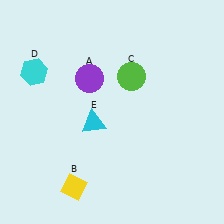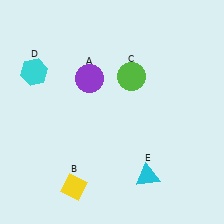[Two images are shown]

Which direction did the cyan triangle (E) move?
The cyan triangle (E) moved right.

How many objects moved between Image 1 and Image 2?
1 object moved between the two images.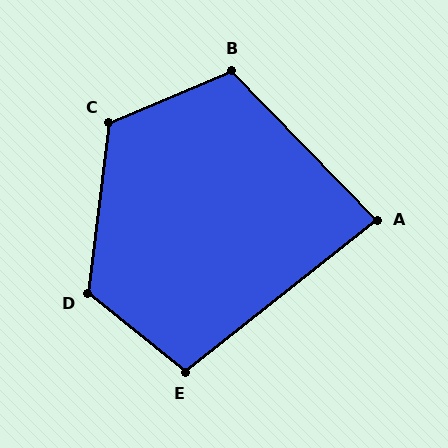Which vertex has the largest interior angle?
D, at approximately 122 degrees.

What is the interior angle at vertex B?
Approximately 111 degrees (obtuse).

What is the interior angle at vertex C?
Approximately 120 degrees (obtuse).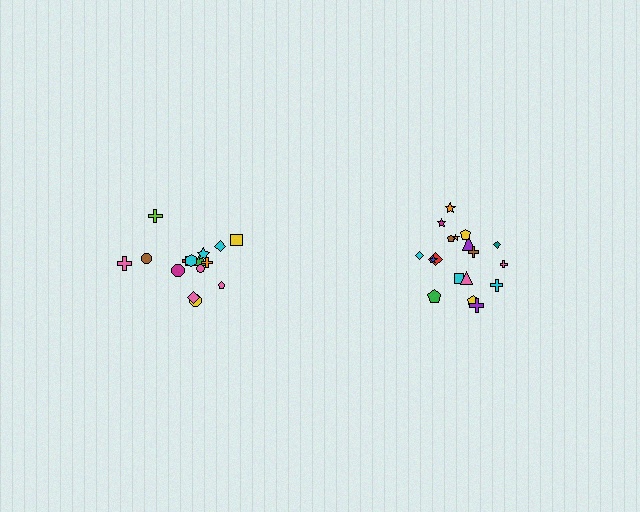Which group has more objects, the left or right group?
The right group.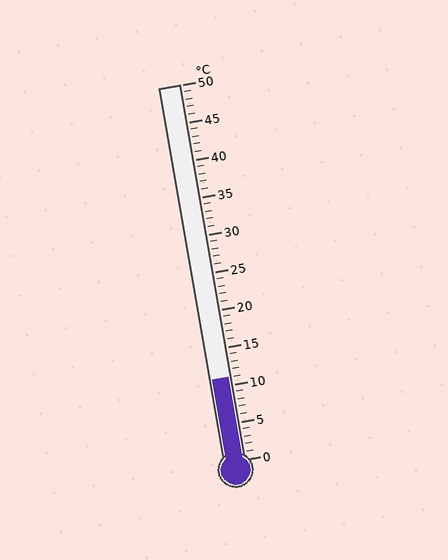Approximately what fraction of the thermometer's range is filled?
The thermometer is filled to approximately 20% of its range.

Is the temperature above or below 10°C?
The temperature is above 10°C.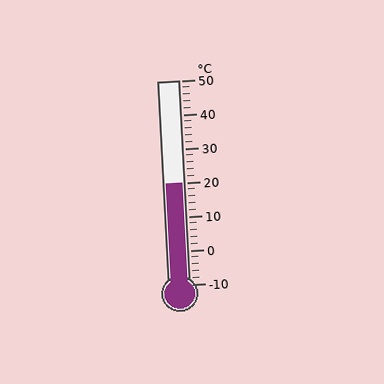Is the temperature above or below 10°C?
The temperature is above 10°C.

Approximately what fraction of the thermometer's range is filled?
The thermometer is filled to approximately 50% of its range.